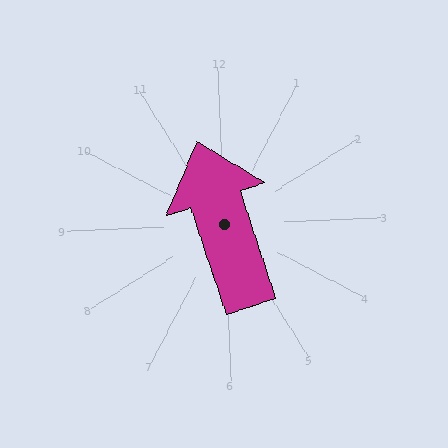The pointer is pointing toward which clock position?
Roughly 11 o'clock.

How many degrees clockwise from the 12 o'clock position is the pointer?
Approximately 344 degrees.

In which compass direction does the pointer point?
North.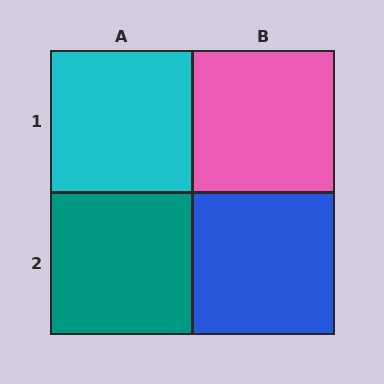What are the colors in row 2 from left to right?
Teal, blue.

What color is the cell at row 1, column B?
Pink.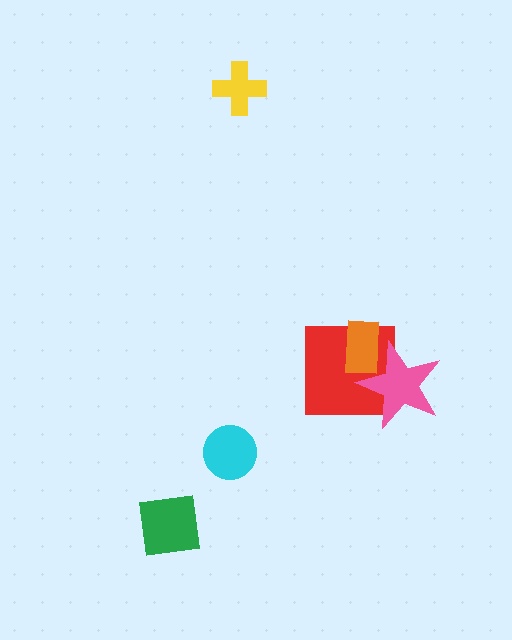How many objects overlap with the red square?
2 objects overlap with the red square.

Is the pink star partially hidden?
Yes, it is partially covered by another shape.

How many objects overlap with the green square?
0 objects overlap with the green square.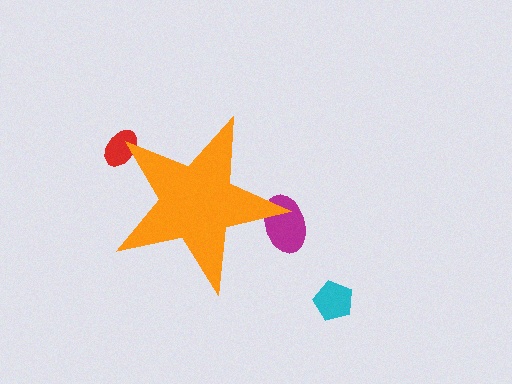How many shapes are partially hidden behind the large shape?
2 shapes are partially hidden.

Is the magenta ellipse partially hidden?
Yes, the magenta ellipse is partially hidden behind the orange star.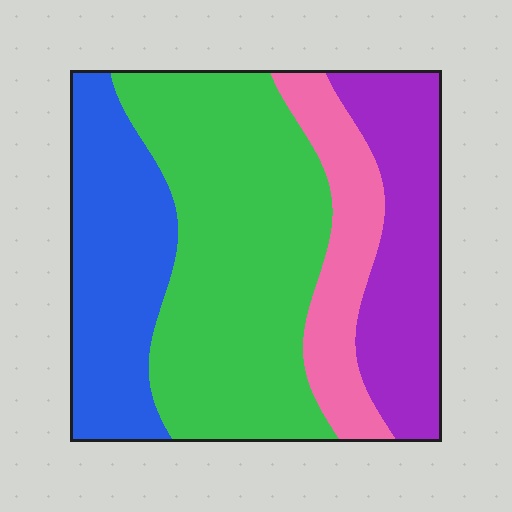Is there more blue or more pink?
Blue.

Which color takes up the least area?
Pink, at roughly 15%.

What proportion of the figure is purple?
Purple covers around 20% of the figure.